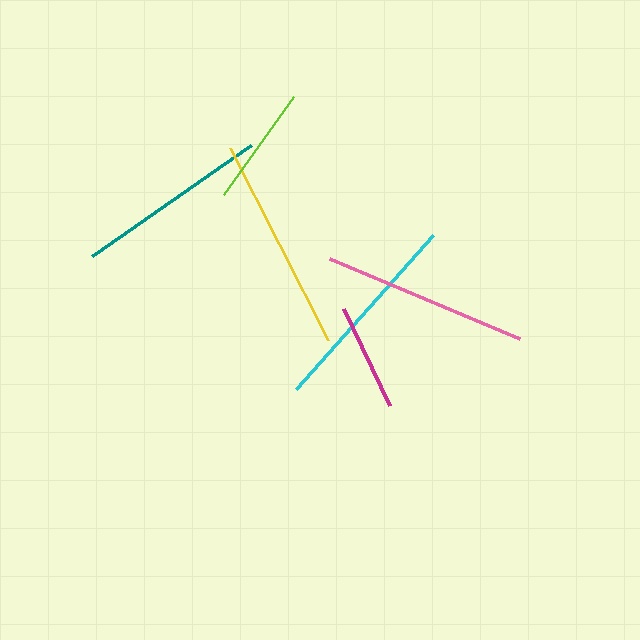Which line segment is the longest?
The yellow line is the longest at approximately 216 pixels.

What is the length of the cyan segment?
The cyan segment is approximately 206 pixels long.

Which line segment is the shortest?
The magenta line is the shortest at approximately 107 pixels.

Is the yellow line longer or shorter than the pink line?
The yellow line is longer than the pink line.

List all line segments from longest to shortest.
From longest to shortest: yellow, pink, cyan, teal, lime, magenta.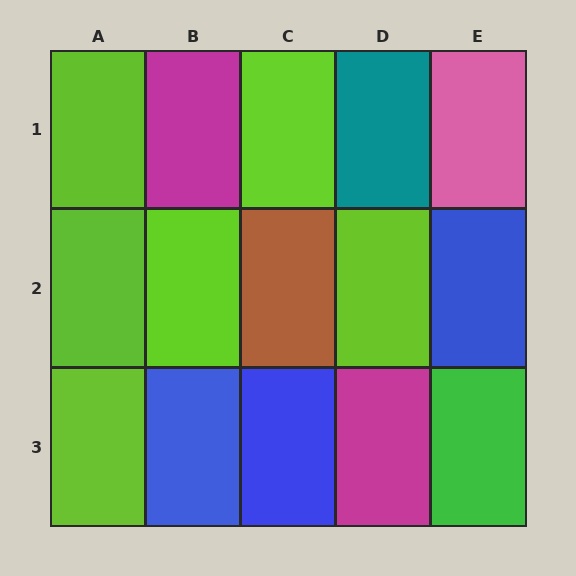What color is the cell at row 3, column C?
Blue.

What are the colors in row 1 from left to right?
Lime, magenta, lime, teal, pink.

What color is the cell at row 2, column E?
Blue.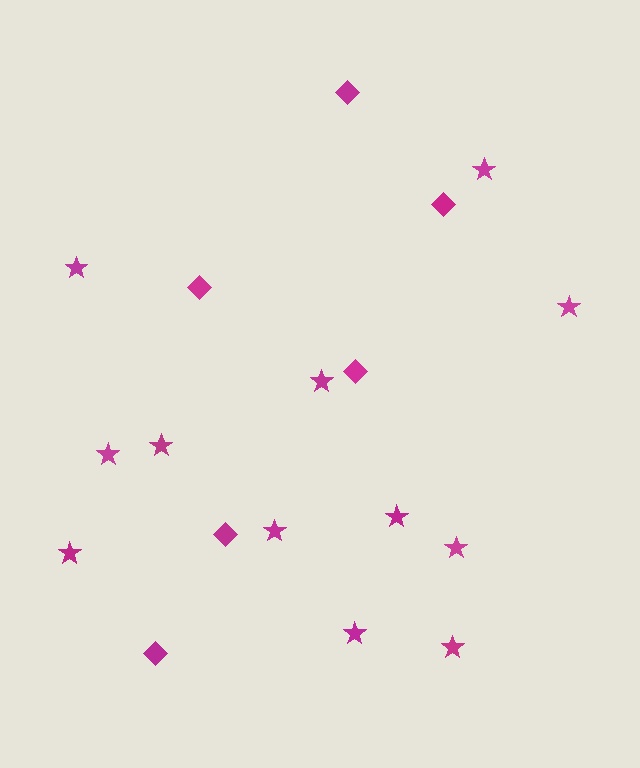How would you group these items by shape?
There are 2 groups: one group of stars (12) and one group of diamonds (6).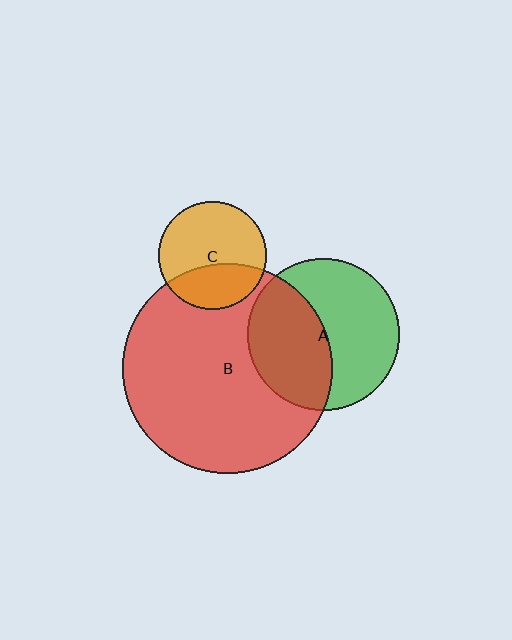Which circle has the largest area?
Circle B (red).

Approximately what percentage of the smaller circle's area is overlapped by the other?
Approximately 35%.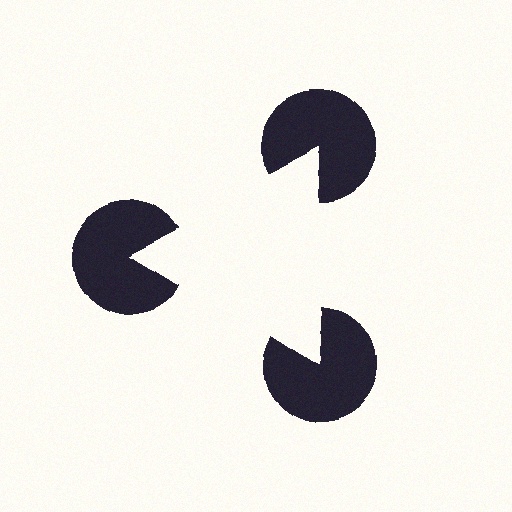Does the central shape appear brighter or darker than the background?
It typically appears slightly brighter than the background, even though no actual brightness change is drawn.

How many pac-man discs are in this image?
There are 3 — one at each vertex of the illusory triangle.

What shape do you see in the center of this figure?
An illusory triangle — its edges are inferred from the aligned wedge cuts in the pac-man discs, not physically drawn.